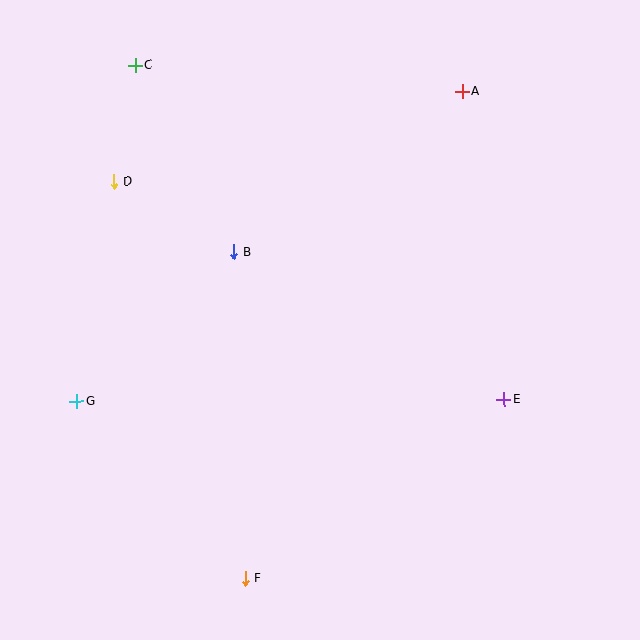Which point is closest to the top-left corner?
Point C is closest to the top-left corner.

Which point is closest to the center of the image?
Point B at (234, 252) is closest to the center.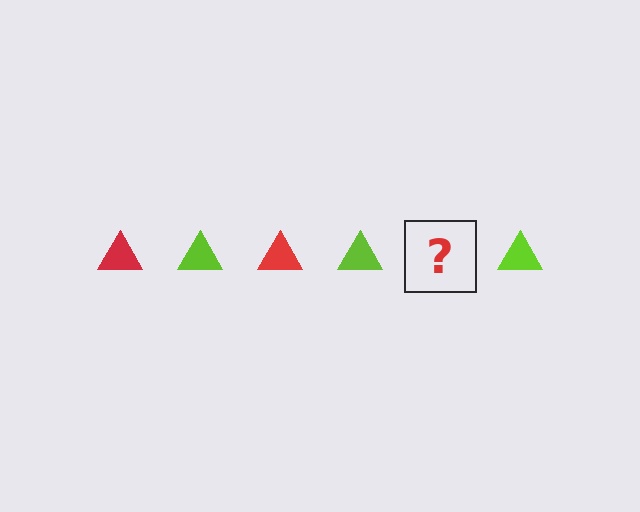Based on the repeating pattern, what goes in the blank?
The blank should be a red triangle.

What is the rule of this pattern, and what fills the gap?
The rule is that the pattern cycles through red, lime triangles. The gap should be filled with a red triangle.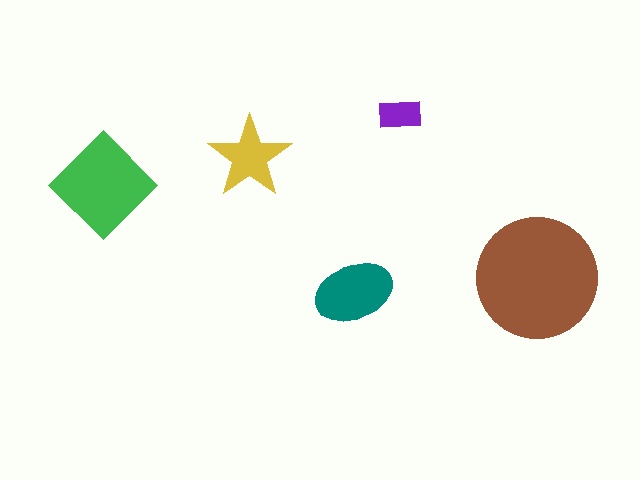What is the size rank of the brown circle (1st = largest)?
1st.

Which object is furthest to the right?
The brown circle is rightmost.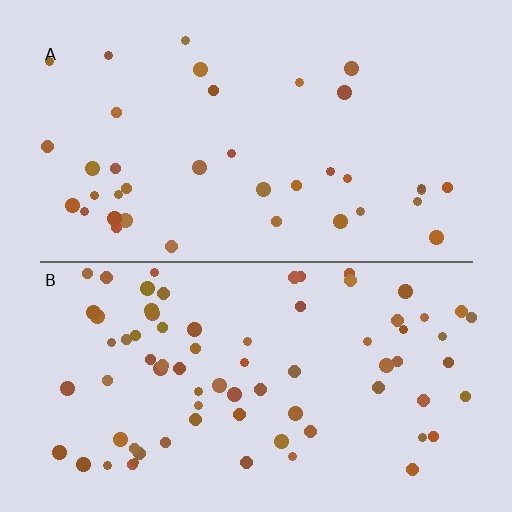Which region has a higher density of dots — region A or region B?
B (the bottom).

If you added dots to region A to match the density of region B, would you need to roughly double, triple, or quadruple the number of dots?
Approximately double.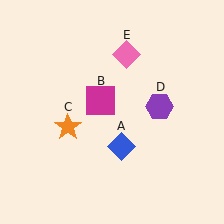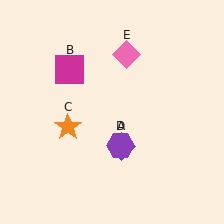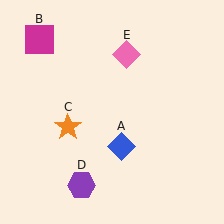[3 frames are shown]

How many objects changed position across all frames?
2 objects changed position: magenta square (object B), purple hexagon (object D).